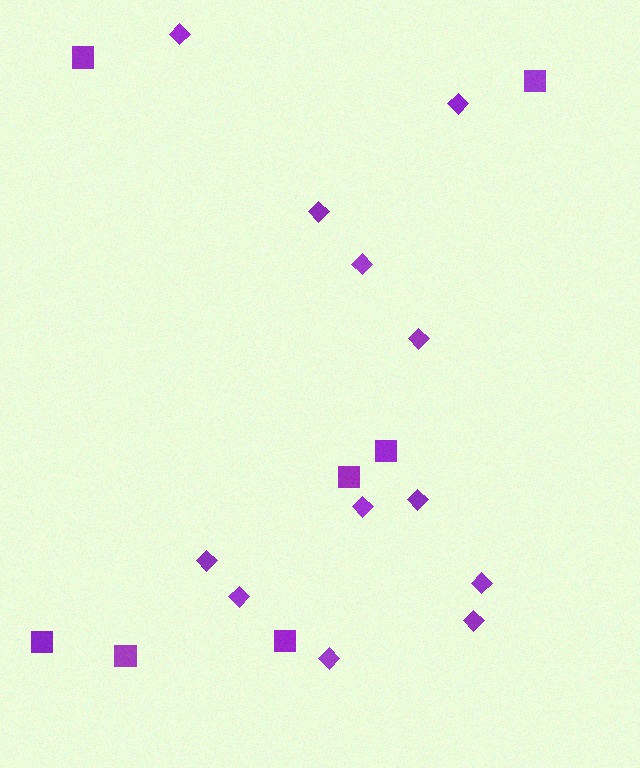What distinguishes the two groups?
There are 2 groups: one group of squares (7) and one group of diamonds (12).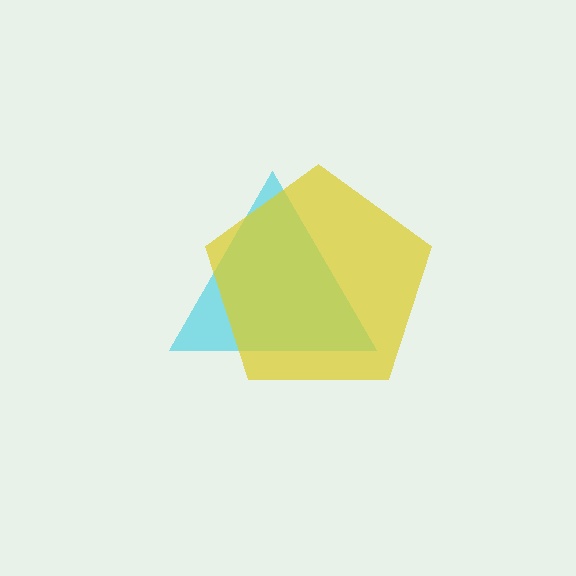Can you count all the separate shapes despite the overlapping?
Yes, there are 2 separate shapes.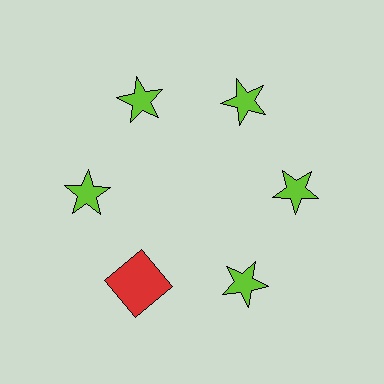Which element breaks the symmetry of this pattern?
The red square at roughly the 7 o'clock position breaks the symmetry. All other shapes are lime stars.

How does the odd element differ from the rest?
It differs in both color (red instead of lime) and shape (square instead of star).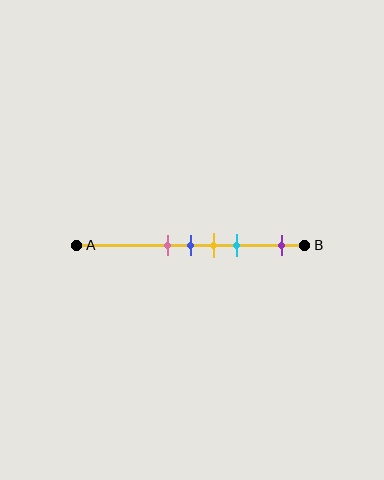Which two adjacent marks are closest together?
The pink and blue marks are the closest adjacent pair.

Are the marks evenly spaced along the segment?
No, the marks are not evenly spaced.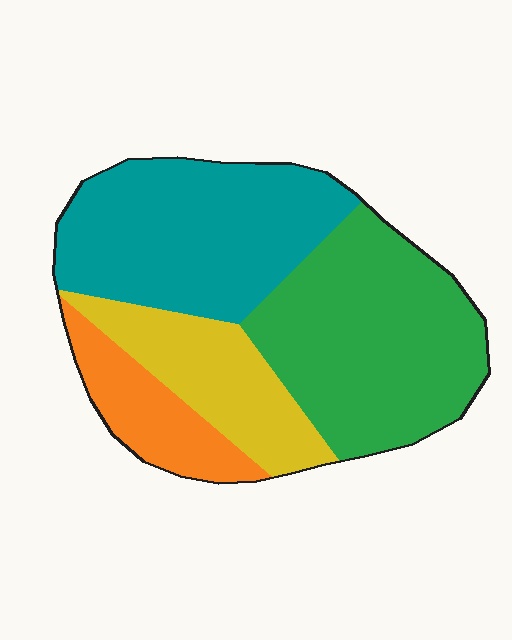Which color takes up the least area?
Orange, at roughly 10%.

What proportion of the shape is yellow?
Yellow takes up about one sixth (1/6) of the shape.